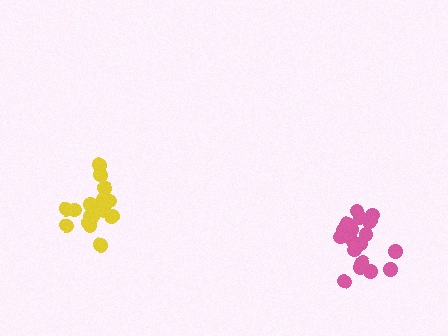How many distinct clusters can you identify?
There are 2 distinct clusters.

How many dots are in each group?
Group 1: 19 dots, Group 2: 19 dots (38 total).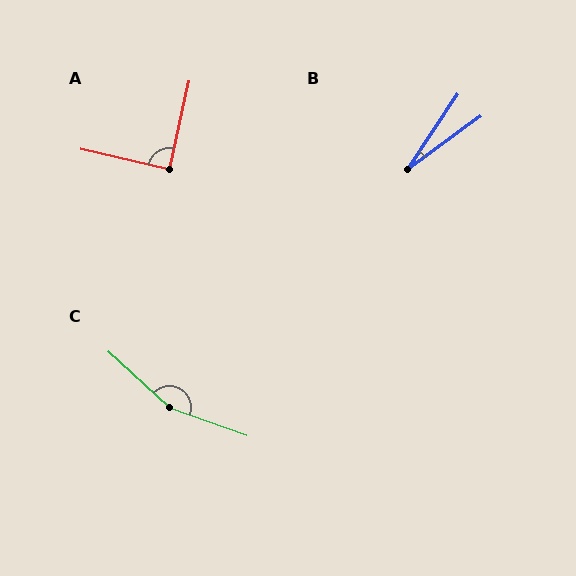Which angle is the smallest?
B, at approximately 20 degrees.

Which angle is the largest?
C, at approximately 157 degrees.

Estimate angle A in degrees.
Approximately 89 degrees.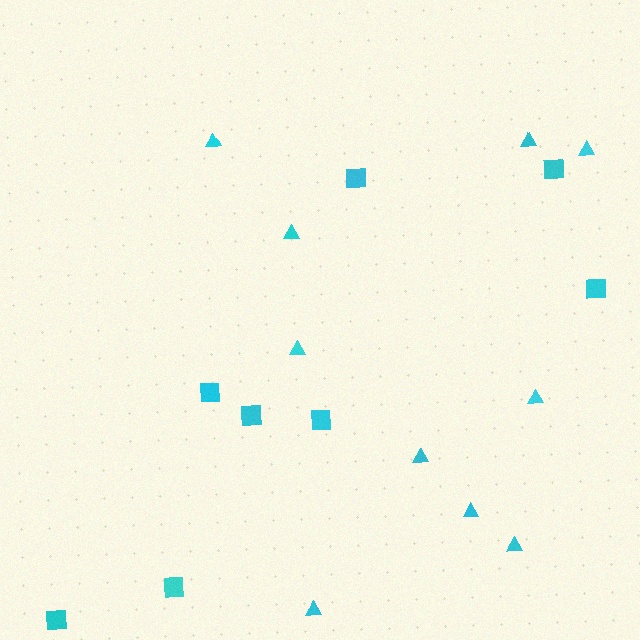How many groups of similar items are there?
There are 2 groups: one group of triangles (10) and one group of squares (8).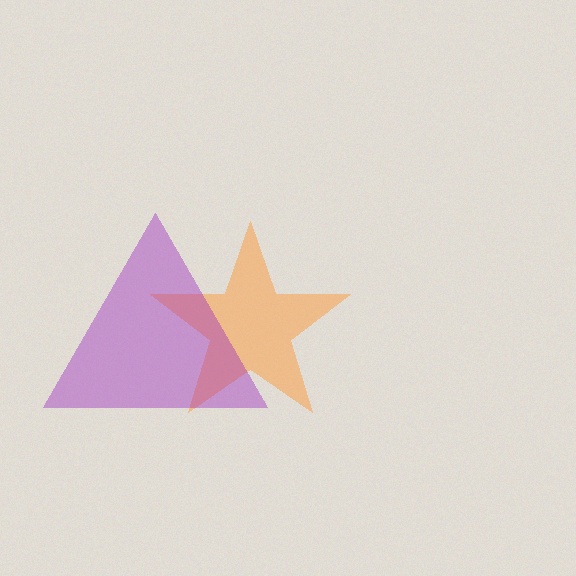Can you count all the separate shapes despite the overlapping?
Yes, there are 2 separate shapes.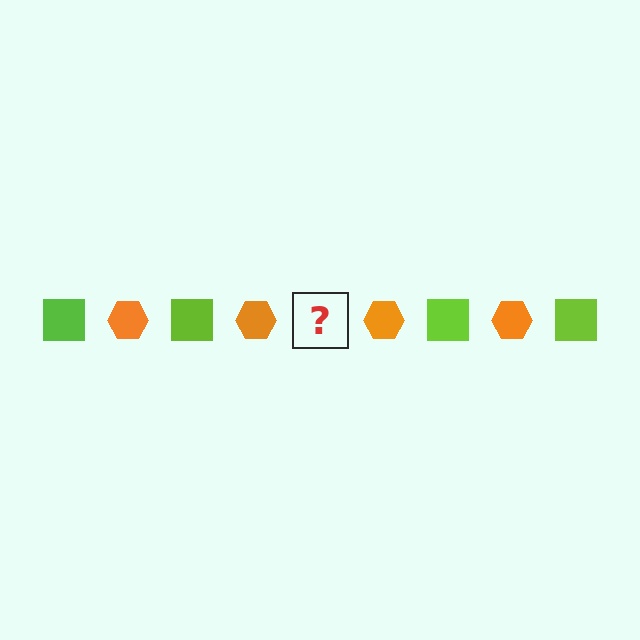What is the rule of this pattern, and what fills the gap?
The rule is that the pattern alternates between lime square and orange hexagon. The gap should be filled with a lime square.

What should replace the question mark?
The question mark should be replaced with a lime square.